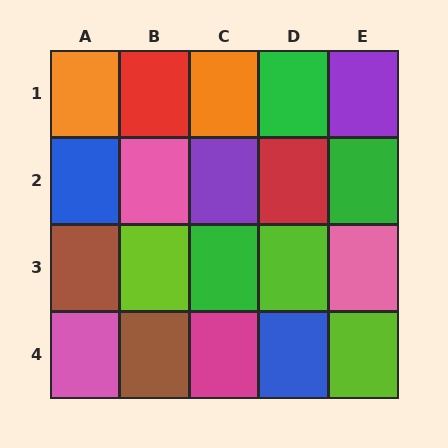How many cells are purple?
2 cells are purple.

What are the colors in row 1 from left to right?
Orange, red, orange, green, purple.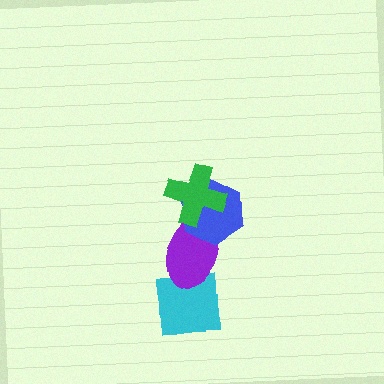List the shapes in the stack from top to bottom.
From top to bottom: the green cross, the blue hexagon, the purple ellipse, the cyan square.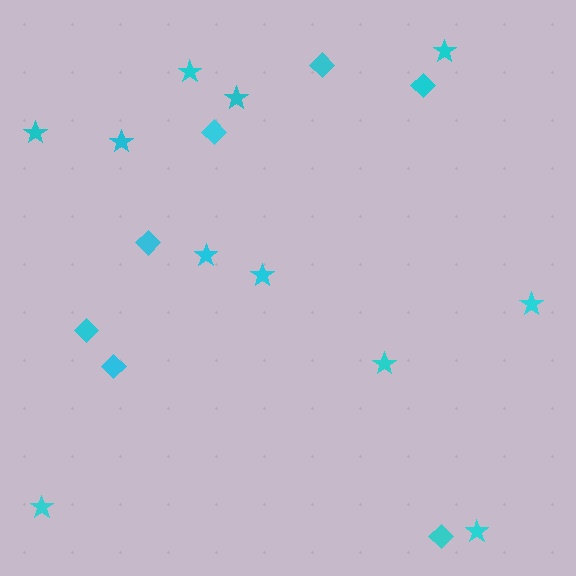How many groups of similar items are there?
There are 2 groups: one group of stars (11) and one group of diamonds (7).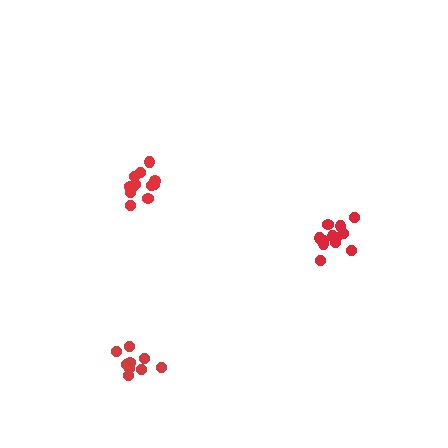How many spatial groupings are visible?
There are 3 spatial groupings.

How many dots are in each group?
Group 1: 12 dots, Group 2: 9 dots, Group 3: 12 dots (33 total).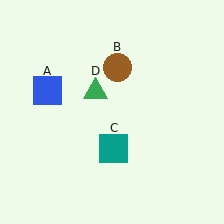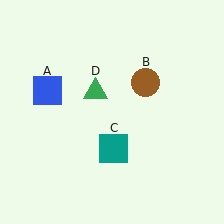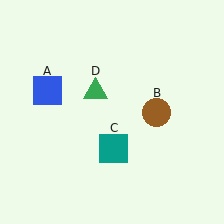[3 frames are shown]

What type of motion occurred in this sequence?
The brown circle (object B) rotated clockwise around the center of the scene.